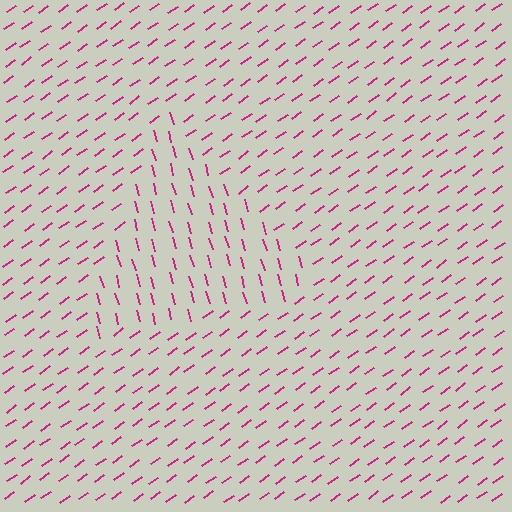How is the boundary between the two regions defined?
The boundary is defined purely by a change in line orientation (approximately 71 degrees difference). All lines are the same color and thickness.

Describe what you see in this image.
The image is filled with small magenta line segments. A triangle region in the image has lines oriented differently from the surrounding lines, creating a visible texture boundary.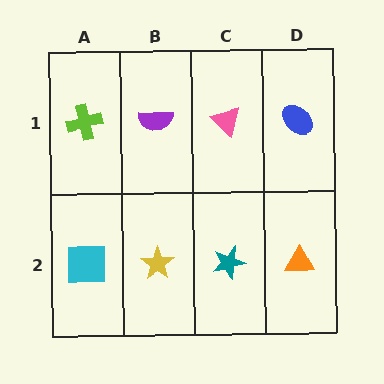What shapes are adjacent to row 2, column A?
A lime cross (row 1, column A), a yellow star (row 2, column B).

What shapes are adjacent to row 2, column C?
A pink triangle (row 1, column C), a yellow star (row 2, column B), an orange triangle (row 2, column D).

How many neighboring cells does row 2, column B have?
3.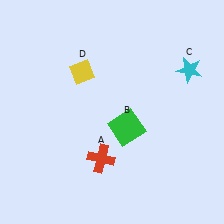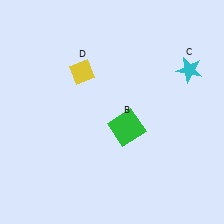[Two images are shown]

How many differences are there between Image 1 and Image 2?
There is 1 difference between the two images.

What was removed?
The red cross (A) was removed in Image 2.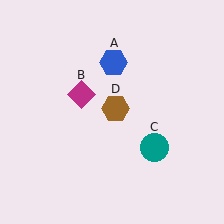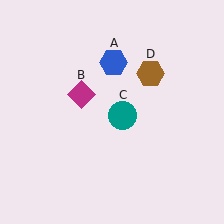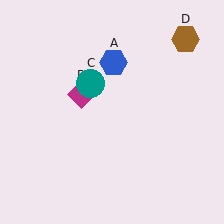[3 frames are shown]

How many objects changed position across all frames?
2 objects changed position: teal circle (object C), brown hexagon (object D).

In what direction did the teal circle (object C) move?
The teal circle (object C) moved up and to the left.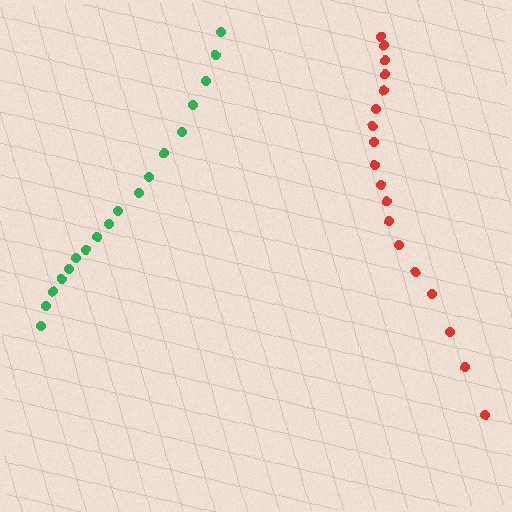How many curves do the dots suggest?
There are 2 distinct paths.